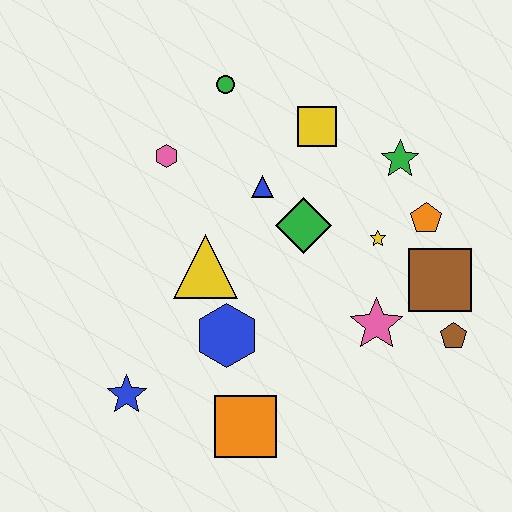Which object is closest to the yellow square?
The blue triangle is closest to the yellow square.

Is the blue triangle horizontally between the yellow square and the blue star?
Yes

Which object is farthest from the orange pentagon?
The blue star is farthest from the orange pentagon.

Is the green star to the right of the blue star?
Yes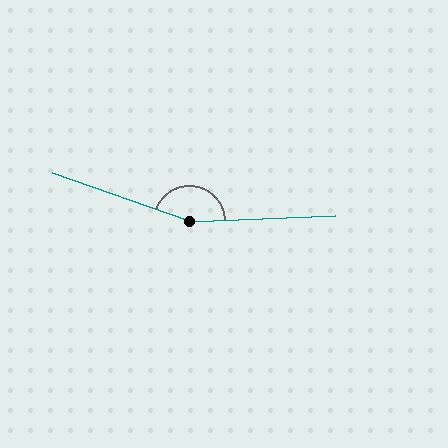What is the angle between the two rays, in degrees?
Approximately 158 degrees.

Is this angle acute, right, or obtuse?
It is obtuse.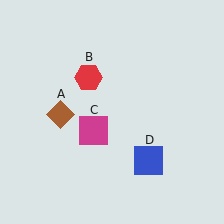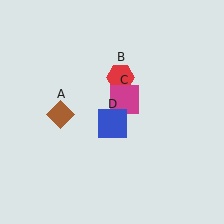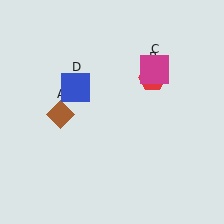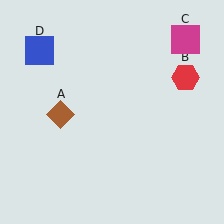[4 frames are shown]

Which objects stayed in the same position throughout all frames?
Brown diamond (object A) remained stationary.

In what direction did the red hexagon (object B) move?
The red hexagon (object B) moved right.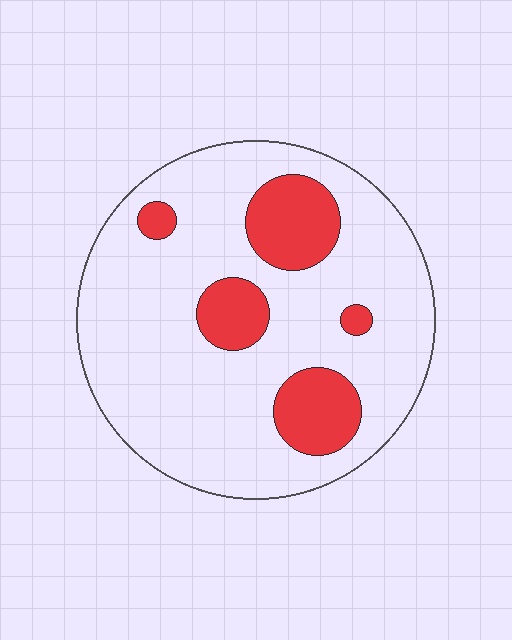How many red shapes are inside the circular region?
5.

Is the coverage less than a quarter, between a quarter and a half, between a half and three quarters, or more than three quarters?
Less than a quarter.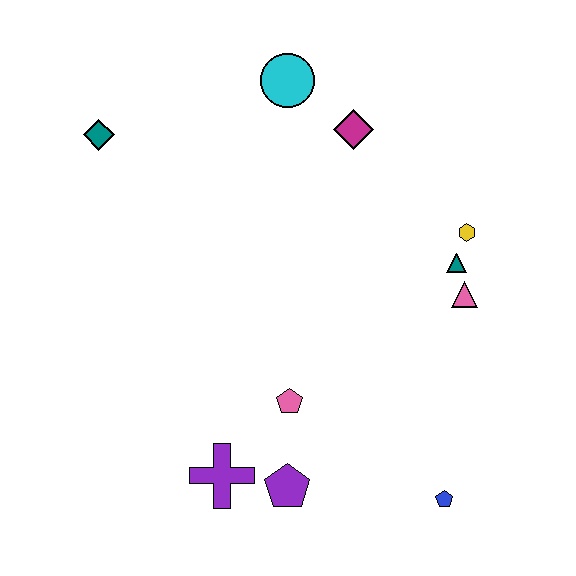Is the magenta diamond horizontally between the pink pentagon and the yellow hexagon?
Yes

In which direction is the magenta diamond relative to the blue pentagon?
The magenta diamond is above the blue pentagon.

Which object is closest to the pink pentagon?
The purple pentagon is closest to the pink pentagon.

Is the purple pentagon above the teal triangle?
No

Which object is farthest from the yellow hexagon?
The teal diamond is farthest from the yellow hexagon.